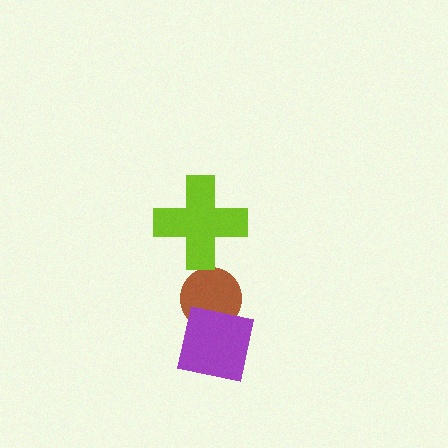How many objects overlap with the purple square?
1 object overlaps with the purple square.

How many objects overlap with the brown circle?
1 object overlaps with the brown circle.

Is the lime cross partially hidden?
No, no other shape covers it.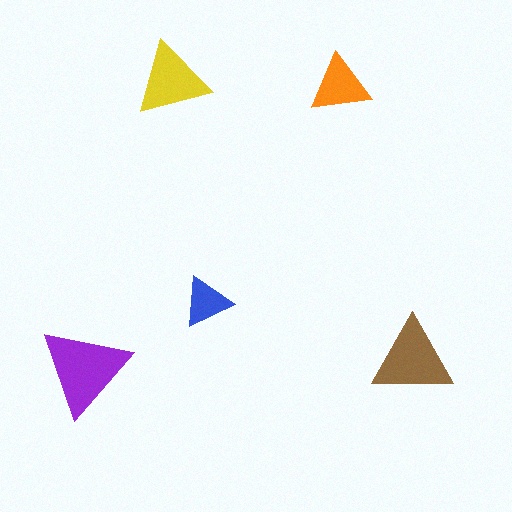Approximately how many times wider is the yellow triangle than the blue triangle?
About 1.5 times wider.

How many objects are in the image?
There are 5 objects in the image.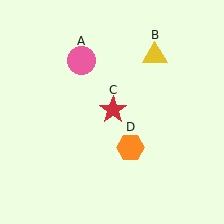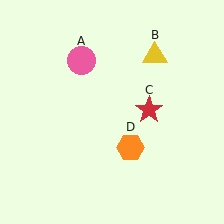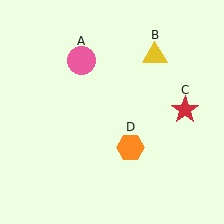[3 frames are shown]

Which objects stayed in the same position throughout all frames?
Pink circle (object A) and yellow triangle (object B) and orange hexagon (object D) remained stationary.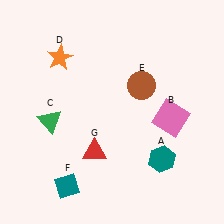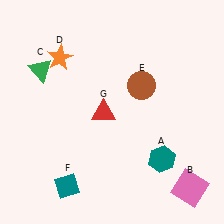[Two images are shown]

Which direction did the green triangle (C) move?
The green triangle (C) moved up.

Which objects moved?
The objects that moved are: the pink square (B), the green triangle (C), the red triangle (G).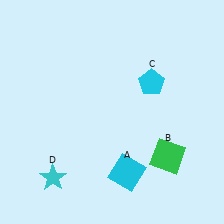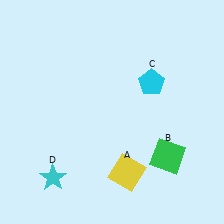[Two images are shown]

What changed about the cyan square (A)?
In Image 1, A is cyan. In Image 2, it changed to yellow.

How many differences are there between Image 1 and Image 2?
There is 1 difference between the two images.